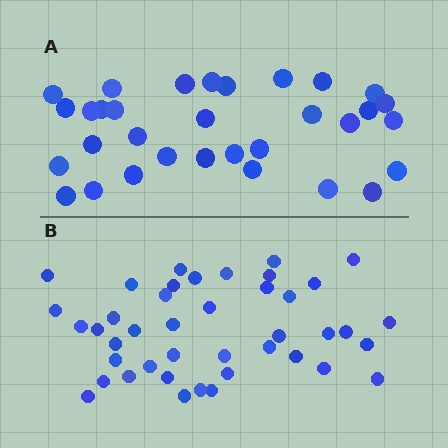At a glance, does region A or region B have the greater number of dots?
Region B (the bottom region) has more dots.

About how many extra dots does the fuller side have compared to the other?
Region B has roughly 10 or so more dots than region A.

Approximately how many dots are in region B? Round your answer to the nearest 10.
About 40 dots. (The exact count is 42, which rounds to 40.)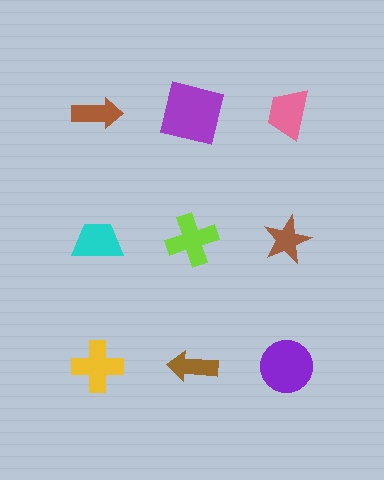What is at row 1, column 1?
A brown arrow.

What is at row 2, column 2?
A lime cross.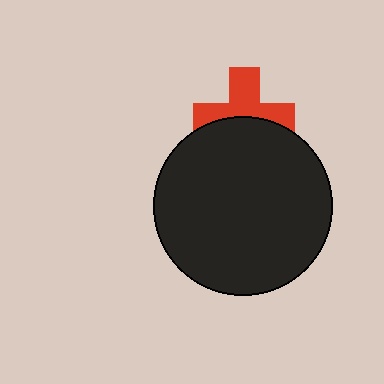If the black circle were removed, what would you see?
You would see the complete red cross.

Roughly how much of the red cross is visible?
About half of it is visible (roughly 55%).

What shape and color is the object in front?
The object in front is a black circle.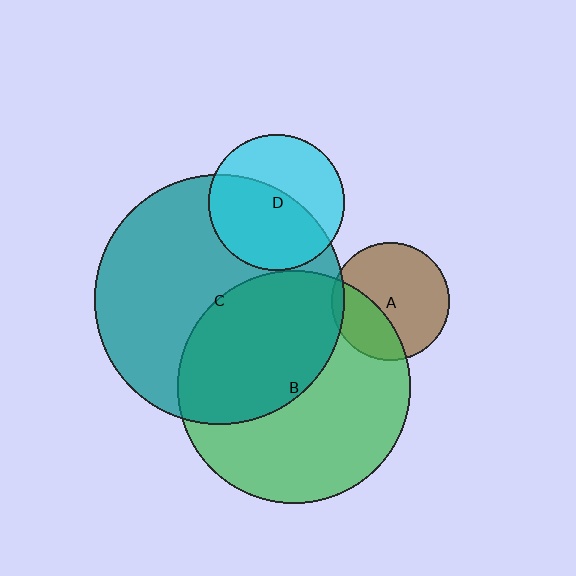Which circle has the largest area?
Circle C (teal).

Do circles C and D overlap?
Yes.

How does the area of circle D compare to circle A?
Approximately 1.3 times.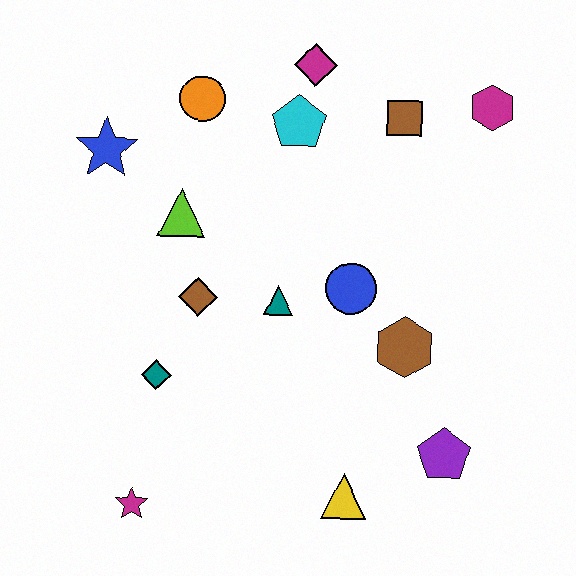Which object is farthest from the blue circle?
The magenta star is farthest from the blue circle.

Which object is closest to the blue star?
The lime triangle is closest to the blue star.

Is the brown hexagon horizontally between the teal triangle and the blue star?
No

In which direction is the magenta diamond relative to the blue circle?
The magenta diamond is above the blue circle.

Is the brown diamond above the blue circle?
No